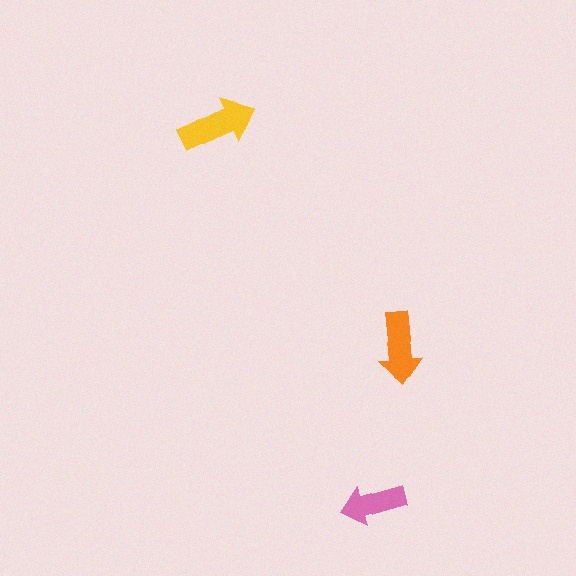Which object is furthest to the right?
The orange arrow is rightmost.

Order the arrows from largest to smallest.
the yellow one, the orange one, the pink one.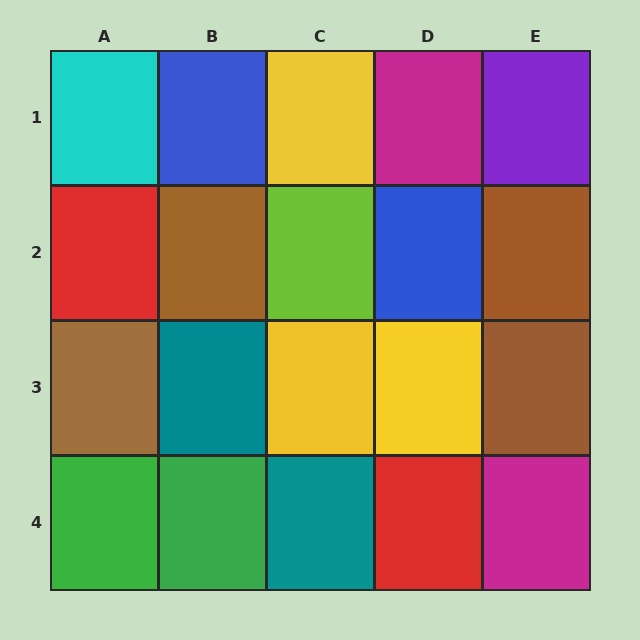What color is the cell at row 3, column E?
Brown.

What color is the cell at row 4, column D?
Red.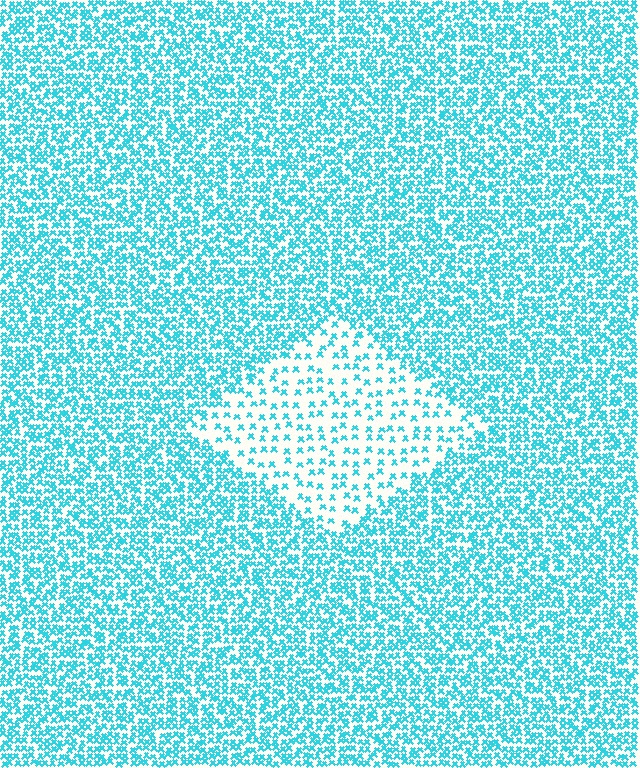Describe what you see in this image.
The image contains small cyan elements arranged at two different densities. A diamond-shaped region is visible where the elements are less densely packed than the surrounding area.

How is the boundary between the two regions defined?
The boundary is defined by a change in element density (approximately 2.7x ratio). All elements are the same color, size, and shape.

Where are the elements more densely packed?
The elements are more densely packed outside the diamond boundary.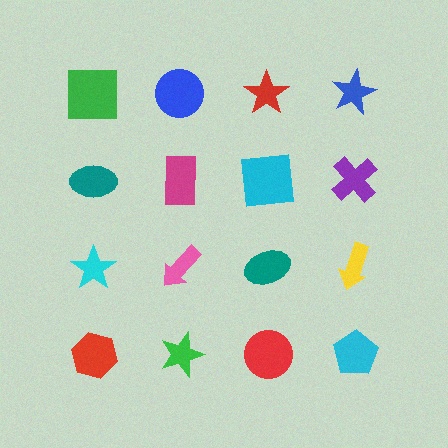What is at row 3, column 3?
A teal ellipse.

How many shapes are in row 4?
4 shapes.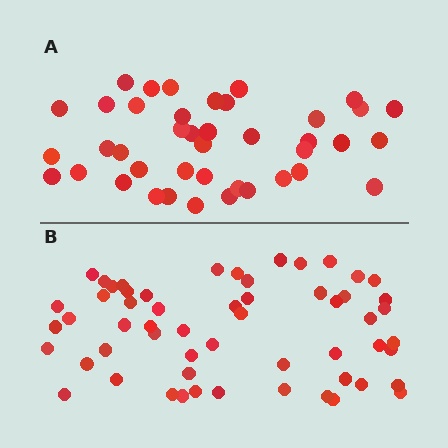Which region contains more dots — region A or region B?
Region B (the bottom region) has more dots.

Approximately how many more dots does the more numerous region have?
Region B has approximately 15 more dots than region A.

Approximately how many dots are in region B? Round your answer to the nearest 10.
About 60 dots. (The exact count is 57, which rounds to 60.)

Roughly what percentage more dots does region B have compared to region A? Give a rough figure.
About 40% more.